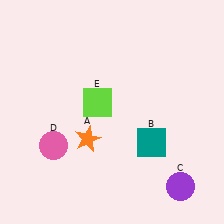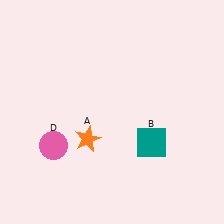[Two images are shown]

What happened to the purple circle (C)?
The purple circle (C) was removed in Image 2. It was in the bottom-right area of Image 1.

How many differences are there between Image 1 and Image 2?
There are 2 differences between the two images.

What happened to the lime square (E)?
The lime square (E) was removed in Image 2. It was in the top-left area of Image 1.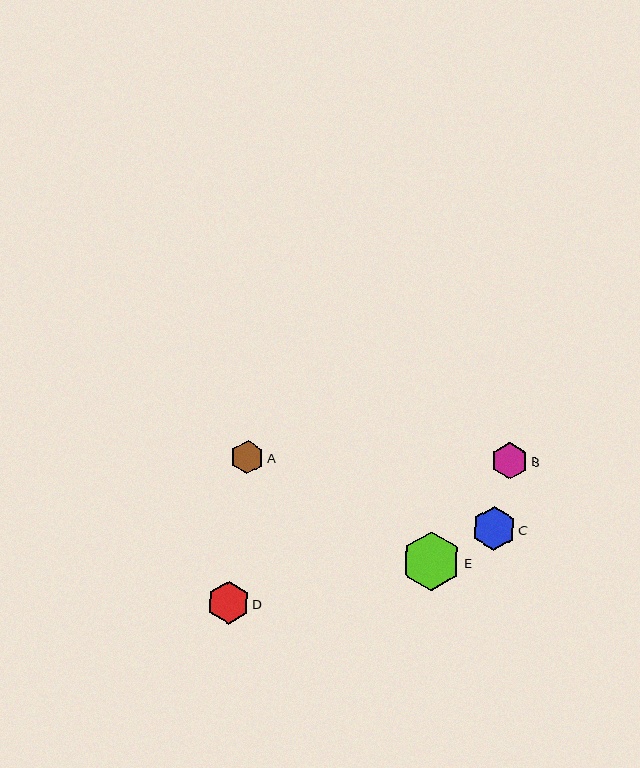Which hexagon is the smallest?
Hexagon A is the smallest with a size of approximately 33 pixels.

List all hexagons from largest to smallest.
From largest to smallest: E, C, D, B, A.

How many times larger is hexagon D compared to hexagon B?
Hexagon D is approximately 1.2 times the size of hexagon B.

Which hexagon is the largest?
Hexagon E is the largest with a size of approximately 59 pixels.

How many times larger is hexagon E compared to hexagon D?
Hexagon E is approximately 1.4 times the size of hexagon D.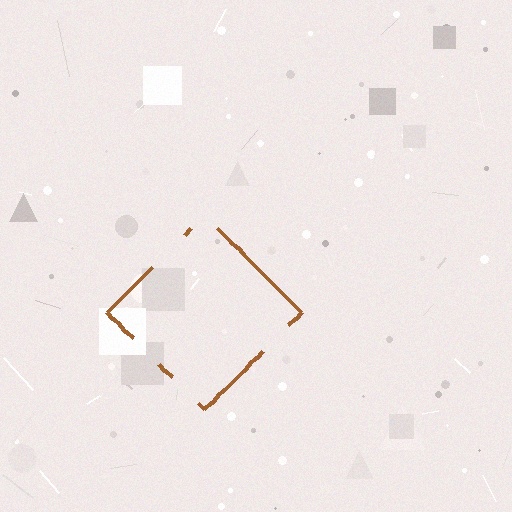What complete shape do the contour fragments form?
The contour fragments form a diamond.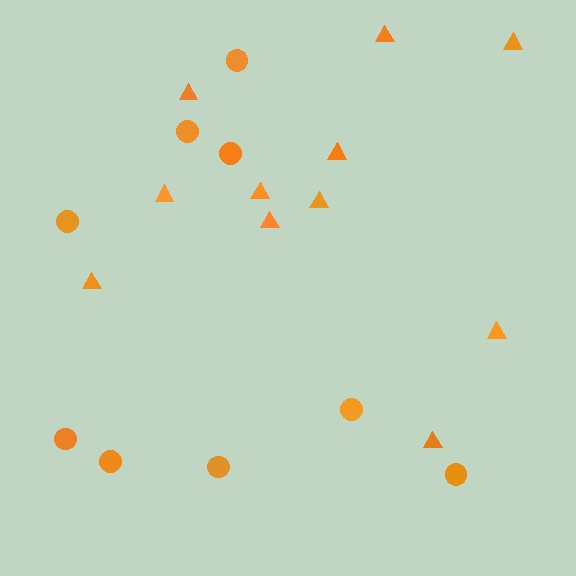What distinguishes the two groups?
There are 2 groups: one group of triangles (11) and one group of circles (9).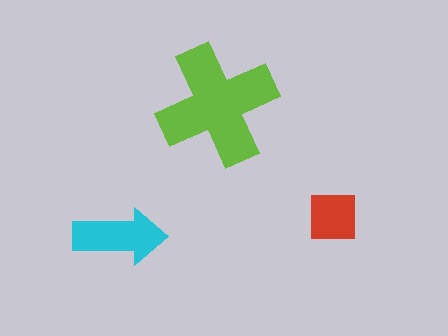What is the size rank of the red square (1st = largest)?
3rd.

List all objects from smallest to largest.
The red square, the cyan arrow, the lime cross.